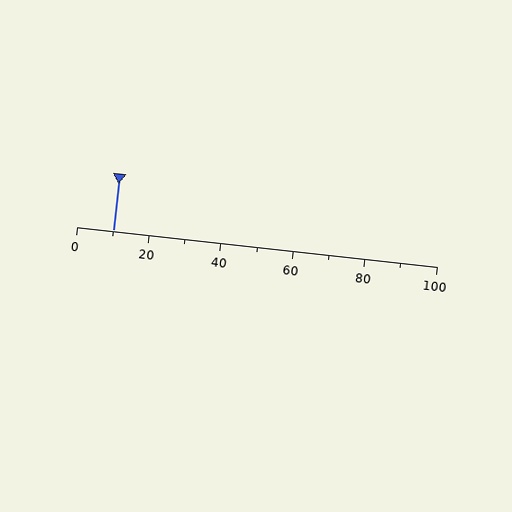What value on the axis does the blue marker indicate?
The marker indicates approximately 10.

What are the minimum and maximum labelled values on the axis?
The axis runs from 0 to 100.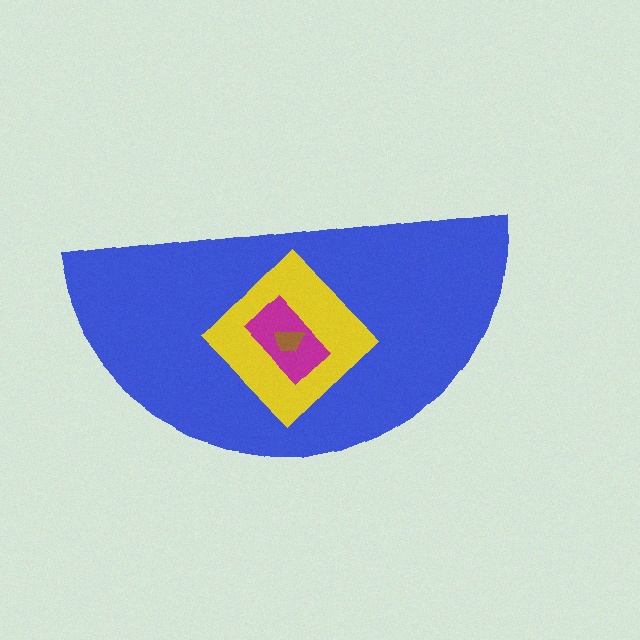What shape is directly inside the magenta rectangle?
The brown trapezoid.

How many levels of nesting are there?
4.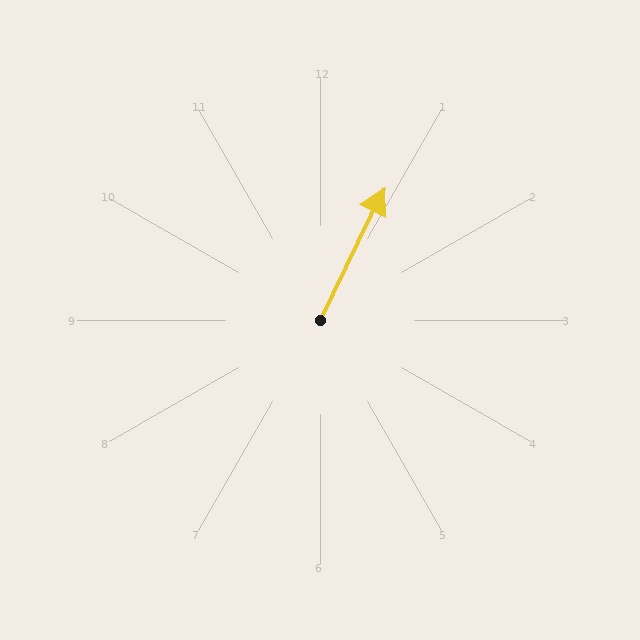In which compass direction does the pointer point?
Northeast.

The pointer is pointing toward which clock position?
Roughly 1 o'clock.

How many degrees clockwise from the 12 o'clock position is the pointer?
Approximately 26 degrees.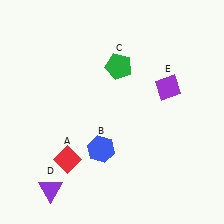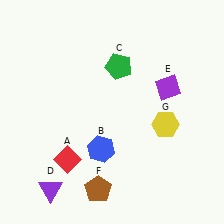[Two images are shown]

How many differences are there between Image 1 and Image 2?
There are 2 differences between the two images.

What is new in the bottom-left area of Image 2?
A brown pentagon (F) was added in the bottom-left area of Image 2.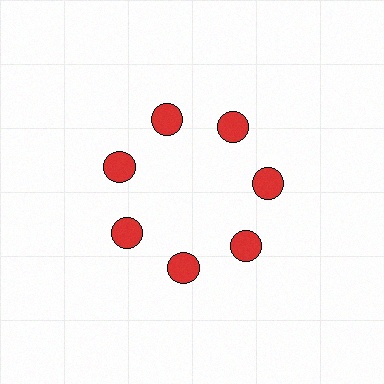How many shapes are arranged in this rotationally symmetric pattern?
There are 7 shapes, arranged in 7 groups of 1.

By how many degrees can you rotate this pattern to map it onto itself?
The pattern maps onto itself every 51 degrees of rotation.